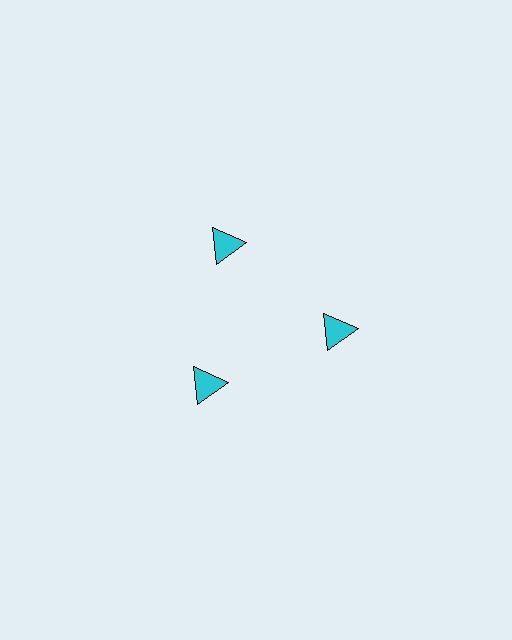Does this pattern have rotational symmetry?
Yes, this pattern has 3-fold rotational symmetry. It looks the same after rotating 120 degrees around the center.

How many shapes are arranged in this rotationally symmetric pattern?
There are 3 shapes, arranged in 3 groups of 1.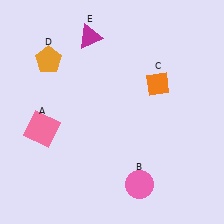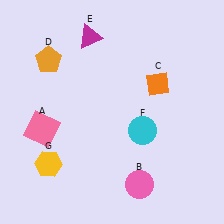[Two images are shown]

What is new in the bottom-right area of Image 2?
A cyan circle (F) was added in the bottom-right area of Image 2.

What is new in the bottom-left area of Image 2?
A yellow hexagon (G) was added in the bottom-left area of Image 2.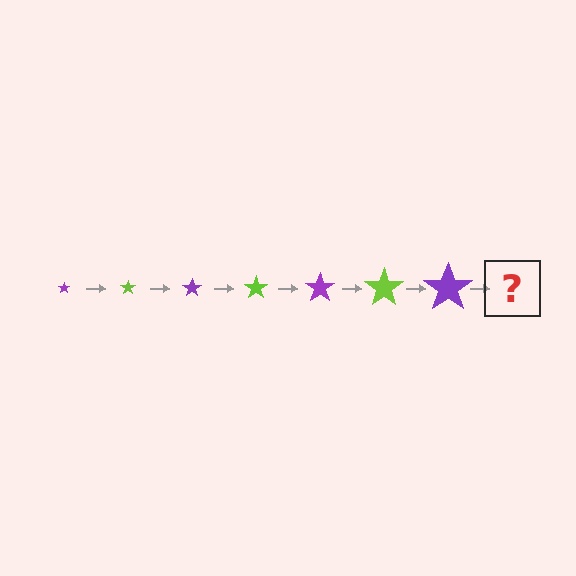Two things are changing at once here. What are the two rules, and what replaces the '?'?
The two rules are that the star grows larger each step and the color cycles through purple and lime. The '?' should be a lime star, larger than the previous one.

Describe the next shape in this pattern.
It should be a lime star, larger than the previous one.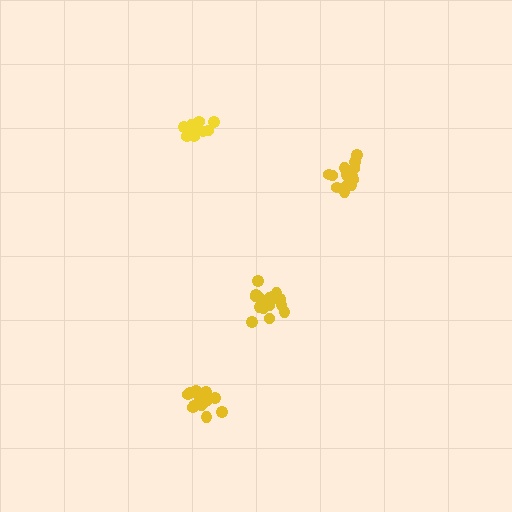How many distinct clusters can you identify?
There are 4 distinct clusters.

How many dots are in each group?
Group 1: 15 dots, Group 2: 13 dots, Group 3: 17 dots, Group 4: 14 dots (59 total).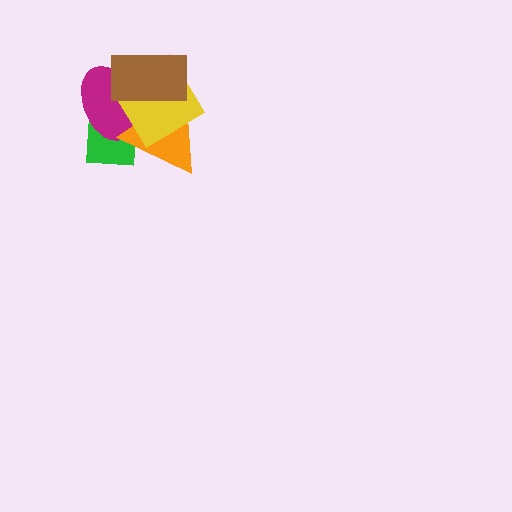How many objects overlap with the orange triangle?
4 objects overlap with the orange triangle.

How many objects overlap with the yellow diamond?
4 objects overlap with the yellow diamond.